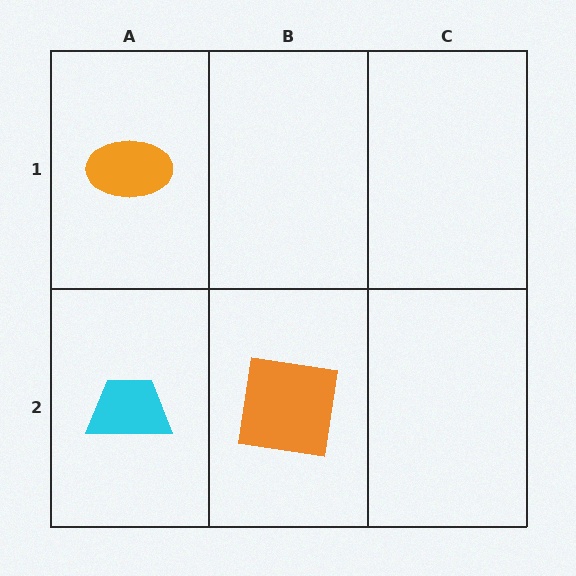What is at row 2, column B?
An orange square.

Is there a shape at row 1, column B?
No, that cell is empty.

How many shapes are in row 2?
2 shapes.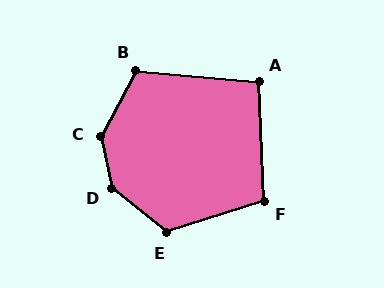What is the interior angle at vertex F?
Approximately 105 degrees (obtuse).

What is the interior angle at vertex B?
Approximately 114 degrees (obtuse).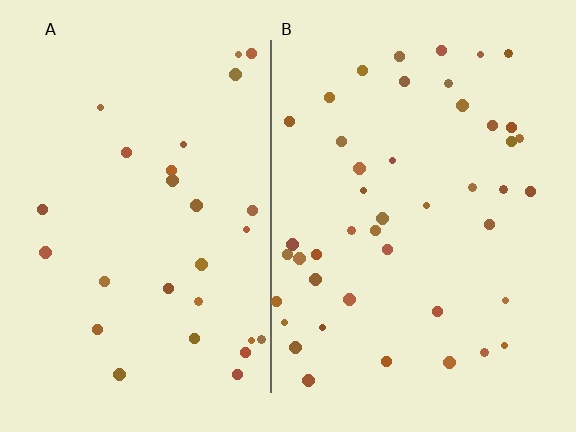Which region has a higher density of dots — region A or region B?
B (the right).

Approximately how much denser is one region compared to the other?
Approximately 1.6× — region B over region A.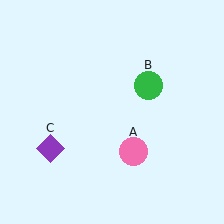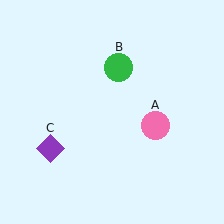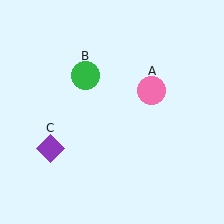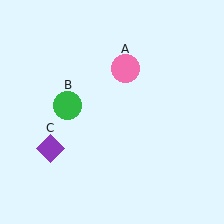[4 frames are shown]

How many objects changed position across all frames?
2 objects changed position: pink circle (object A), green circle (object B).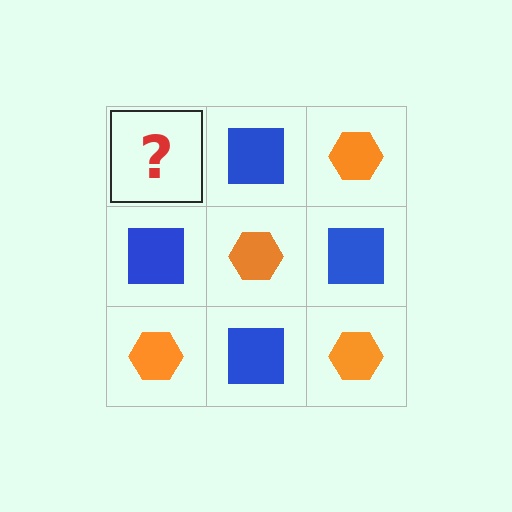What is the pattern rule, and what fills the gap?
The rule is that it alternates orange hexagon and blue square in a checkerboard pattern. The gap should be filled with an orange hexagon.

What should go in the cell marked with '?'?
The missing cell should contain an orange hexagon.